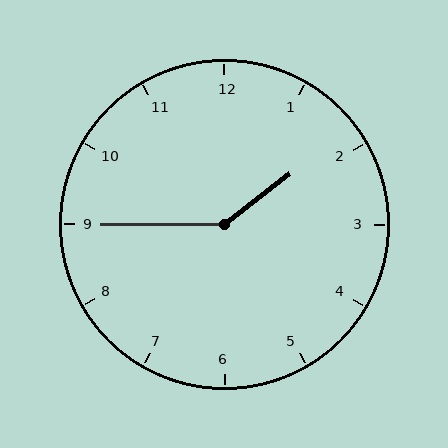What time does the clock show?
1:45.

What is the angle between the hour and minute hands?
Approximately 142 degrees.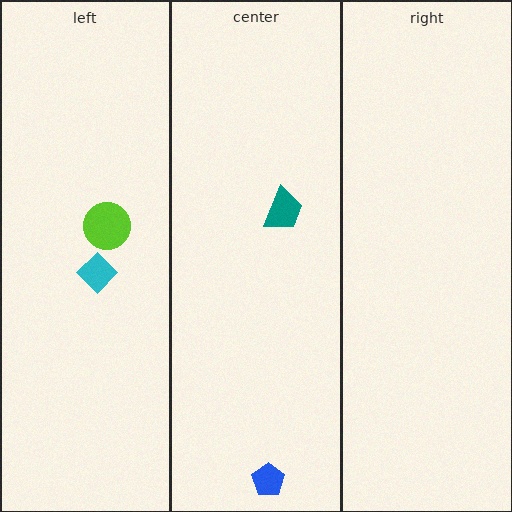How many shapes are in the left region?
2.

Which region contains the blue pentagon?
The center region.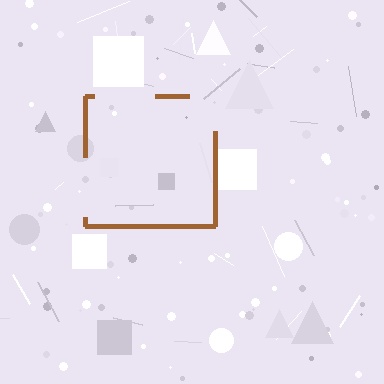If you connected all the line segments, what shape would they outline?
They would outline a square.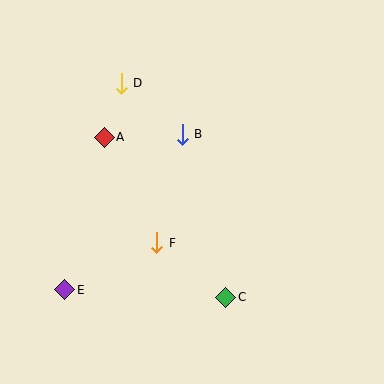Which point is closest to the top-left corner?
Point D is closest to the top-left corner.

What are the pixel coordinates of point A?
Point A is at (104, 137).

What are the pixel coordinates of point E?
Point E is at (65, 290).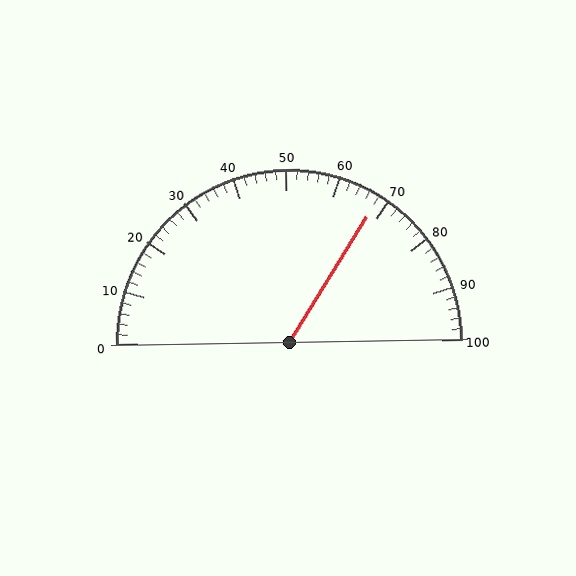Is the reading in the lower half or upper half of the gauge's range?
The reading is in the upper half of the range (0 to 100).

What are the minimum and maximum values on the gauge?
The gauge ranges from 0 to 100.